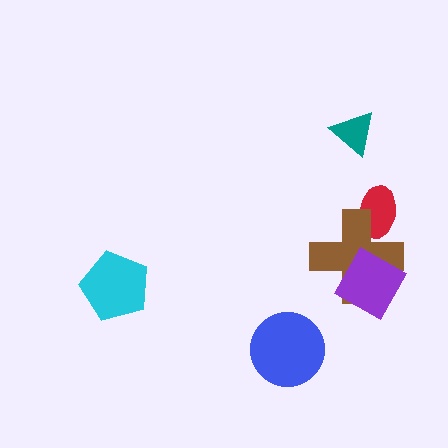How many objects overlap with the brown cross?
2 objects overlap with the brown cross.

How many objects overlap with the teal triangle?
0 objects overlap with the teal triangle.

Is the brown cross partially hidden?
Yes, it is partially covered by another shape.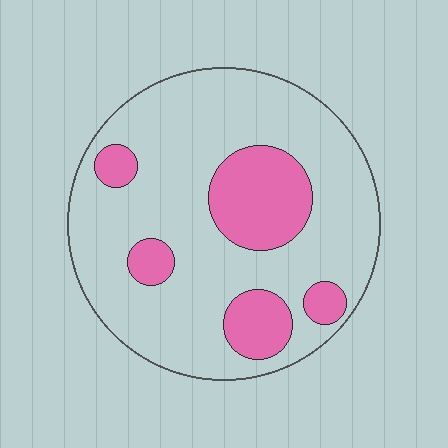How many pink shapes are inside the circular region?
5.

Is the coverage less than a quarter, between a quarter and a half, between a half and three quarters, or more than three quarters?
Less than a quarter.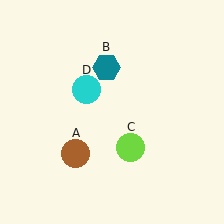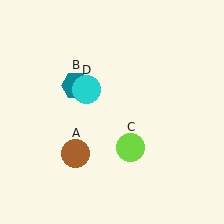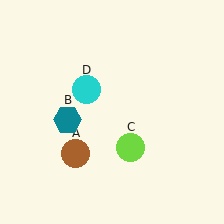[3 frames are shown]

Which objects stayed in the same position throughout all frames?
Brown circle (object A) and lime circle (object C) and cyan circle (object D) remained stationary.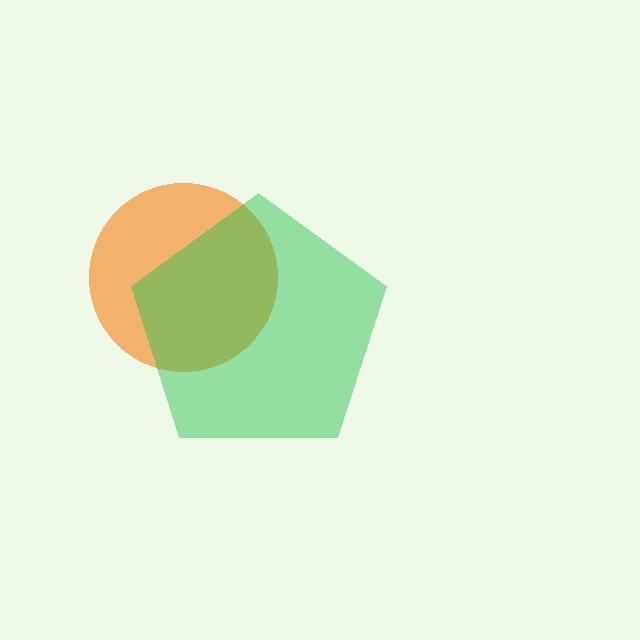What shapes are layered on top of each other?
The layered shapes are: an orange circle, a green pentagon.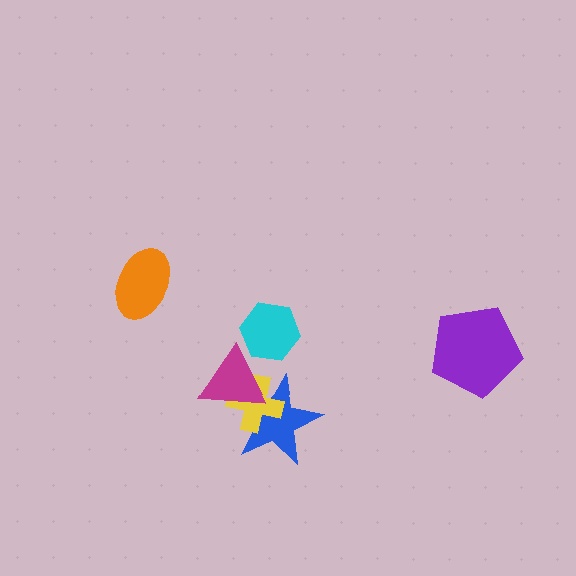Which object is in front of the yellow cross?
The magenta triangle is in front of the yellow cross.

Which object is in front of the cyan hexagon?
The magenta triangle is in front of the cyan hexagon.